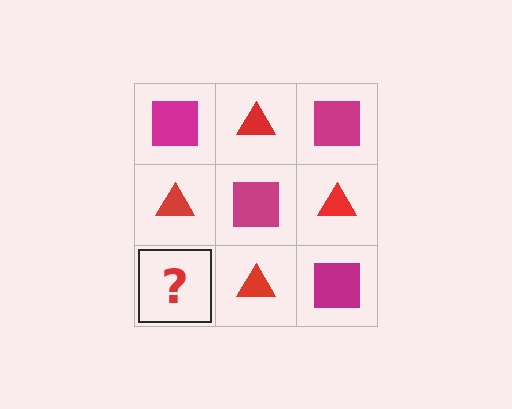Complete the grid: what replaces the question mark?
The question mark should be replaced with a magenta square.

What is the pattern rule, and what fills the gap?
The rule is that it alternates magenta square and red triangle in a checkerboard pattern. The gap should be filled with a magenta square.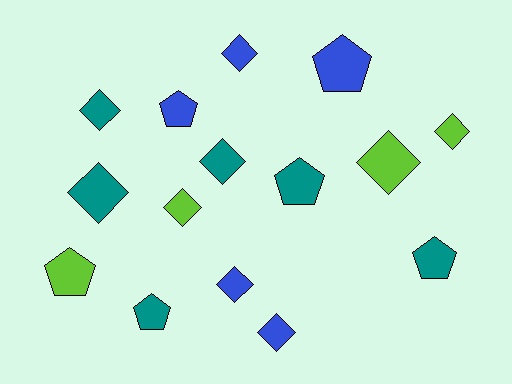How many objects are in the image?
There are 15 objects.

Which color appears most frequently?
Teal, with 6 objects.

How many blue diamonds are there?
There are 3 blue diamonds.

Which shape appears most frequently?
Diamond, with 9 objects.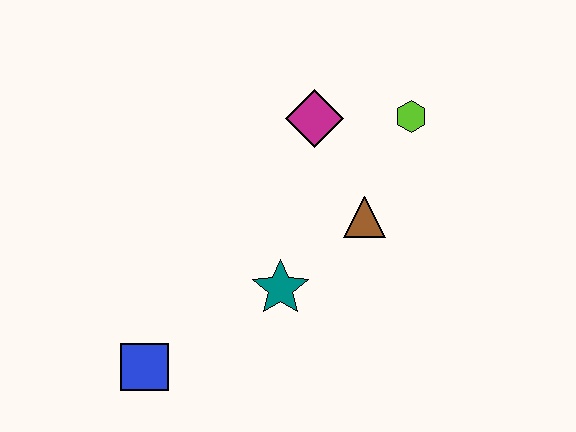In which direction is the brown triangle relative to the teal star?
The brown triangle is to the right of the teal star.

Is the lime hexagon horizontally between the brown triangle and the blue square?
No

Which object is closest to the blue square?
The teal star is closest to the blue square.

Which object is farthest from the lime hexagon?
The blue square is farthest from the lime hexagon.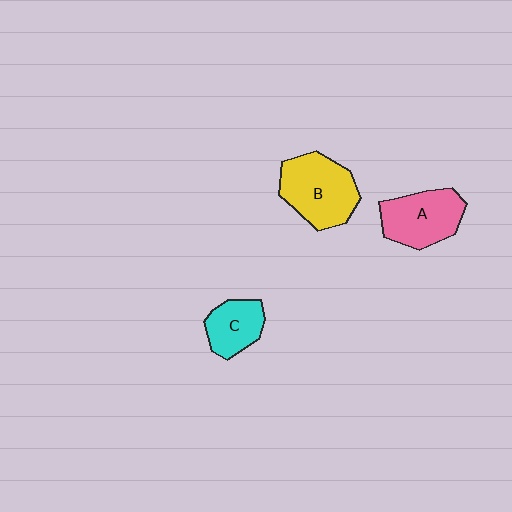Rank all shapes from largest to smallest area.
From largest to smallest: B (yellow), A (pink), C (cyan).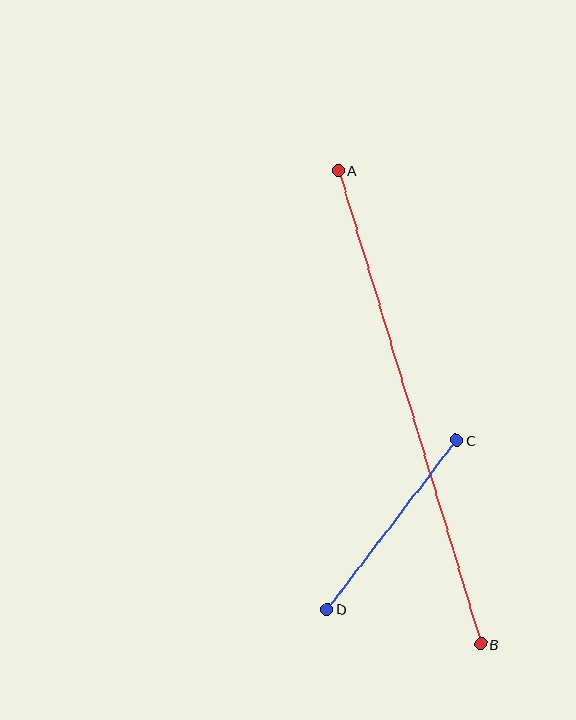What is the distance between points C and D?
The distance is approximately 213 pixels.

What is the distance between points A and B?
The distance is approximately 495 pixels.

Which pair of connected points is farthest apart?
Points A and B are farthest apart.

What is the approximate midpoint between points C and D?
The midpoint is at approximately (392, 525) pixels.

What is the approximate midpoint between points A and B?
The midpoint is at approximately (410, 407) pixels.